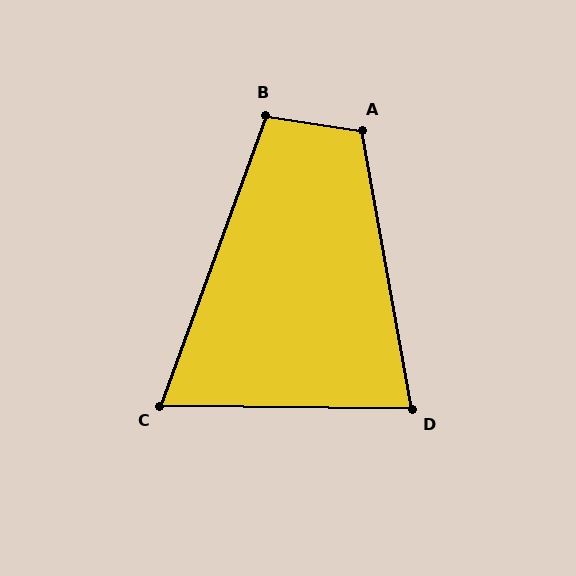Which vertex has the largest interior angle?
A, at approximately 109 degrees.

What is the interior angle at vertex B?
Approximately 101 degrees (obtuse).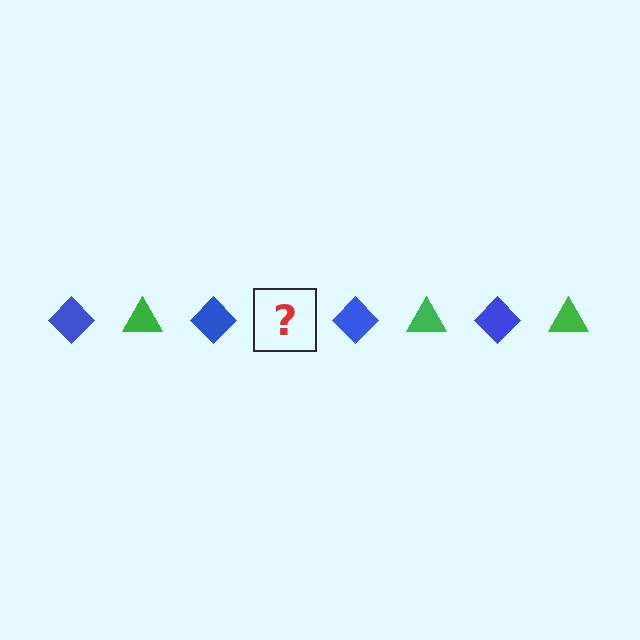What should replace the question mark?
The question mark should be replaced with a green triangle.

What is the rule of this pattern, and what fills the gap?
The rule is that the pattern alternates between blue diamond and green triangle. The gap should be filled with a green triangle.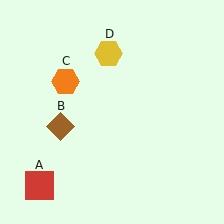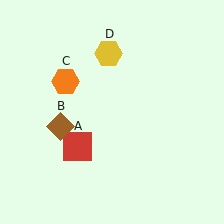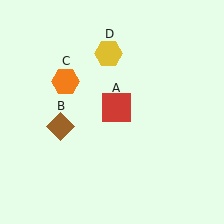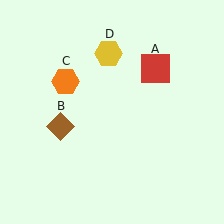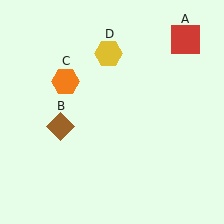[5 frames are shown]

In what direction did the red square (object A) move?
The red square (object A) moved up and to the right.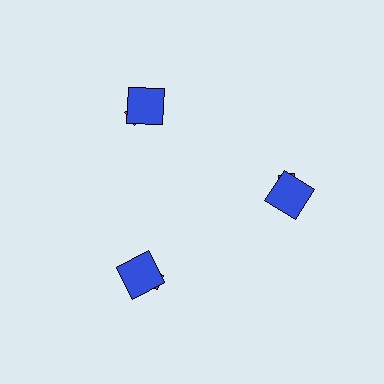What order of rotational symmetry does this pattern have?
This pattern has 3-fold rotational symmetry.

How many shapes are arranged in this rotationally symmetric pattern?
There are 6 shapes, arranged in 3 groups of 2.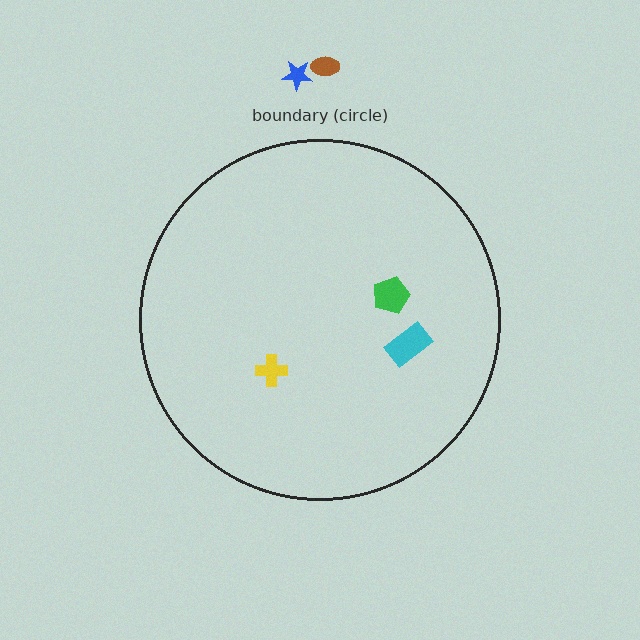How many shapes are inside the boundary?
3 inside, 2 outside.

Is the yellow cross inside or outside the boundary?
Inside.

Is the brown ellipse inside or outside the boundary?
Outside.